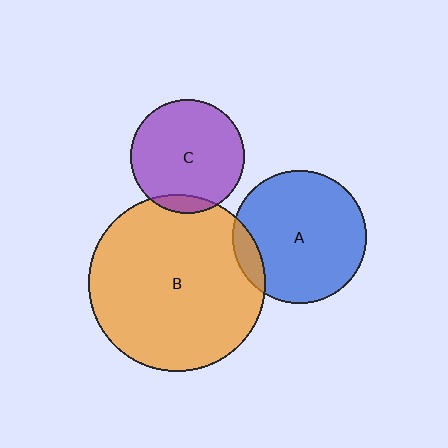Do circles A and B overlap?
Yes.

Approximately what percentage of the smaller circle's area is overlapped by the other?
Approximately 10%.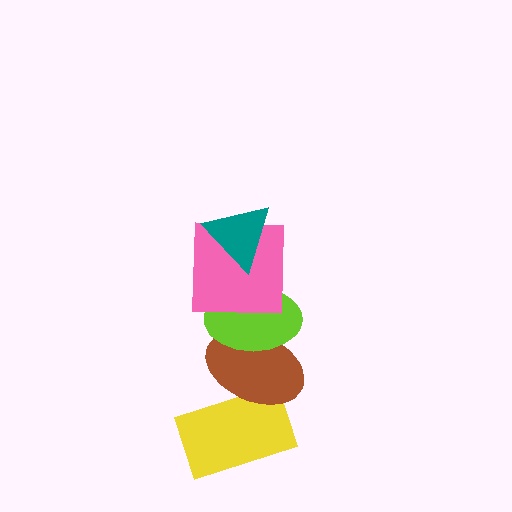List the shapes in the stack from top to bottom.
From top to bottom: the teal triangle, the pink square, the lime ellipse, the brown ellipse, the yellow rectangle.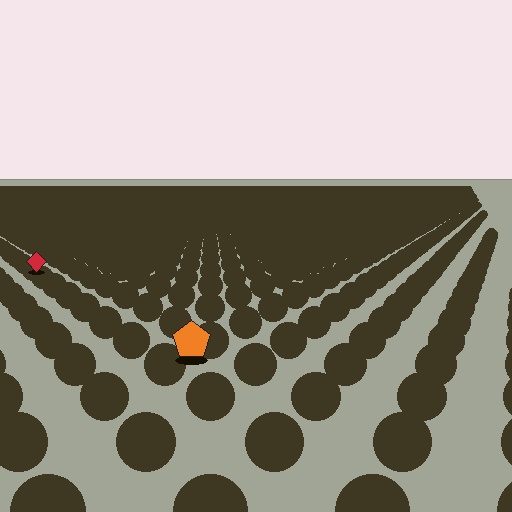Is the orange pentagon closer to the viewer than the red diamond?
Yes. The orange pentagon is closer — you can tell from the texture gradient: the ground texture is coarser near it.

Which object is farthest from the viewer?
The red diamond is farthest from the viewer. It appears smaller and the ground texture around it is denser.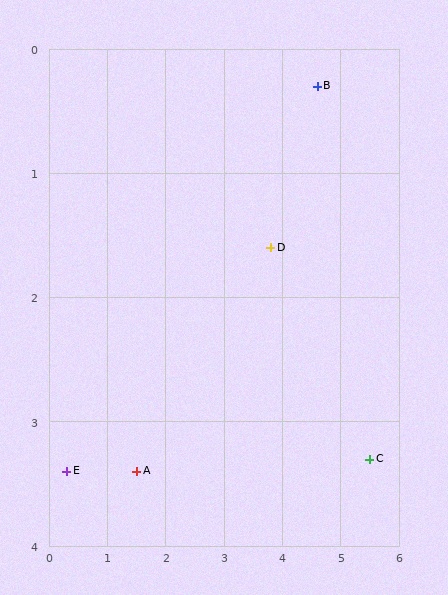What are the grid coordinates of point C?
Point C is at approximately (5.5, 3.3).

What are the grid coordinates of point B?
Point B is at approximately (4.6, 0.3).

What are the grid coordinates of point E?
Point E is at approximately (0.3, 3.4).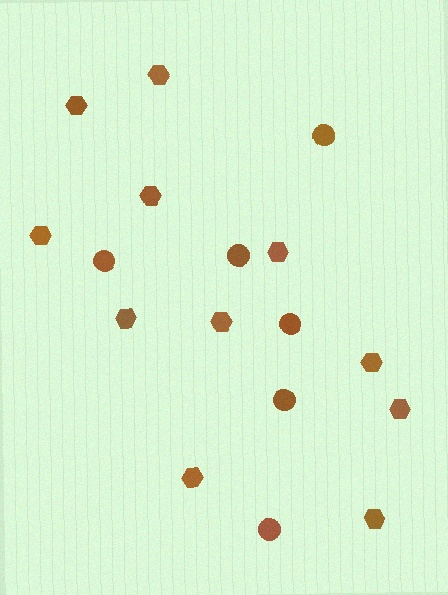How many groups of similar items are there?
There are 2 groups: one group of hexagons (11) and one group of circles (6).